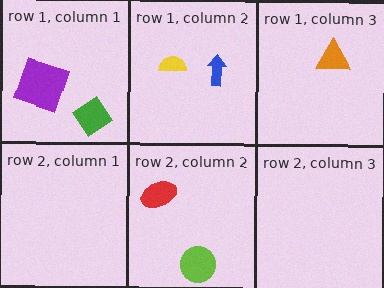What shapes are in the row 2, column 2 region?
The lime circle, the red ellipse.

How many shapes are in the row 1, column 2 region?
2.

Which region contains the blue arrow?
The row 1, column 2 region.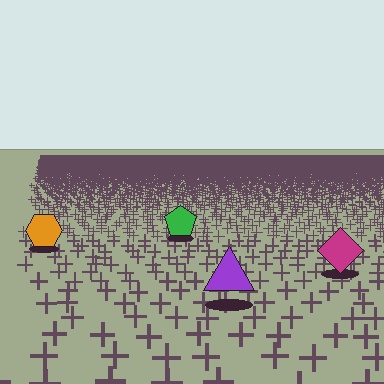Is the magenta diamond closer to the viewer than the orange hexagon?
Yes. The magenta diamond is closer — you can tell from the texture gradient: the ground texture is coarser near it.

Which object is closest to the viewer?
The purple triangle is closest. The texture marks near it are larger and more spread out.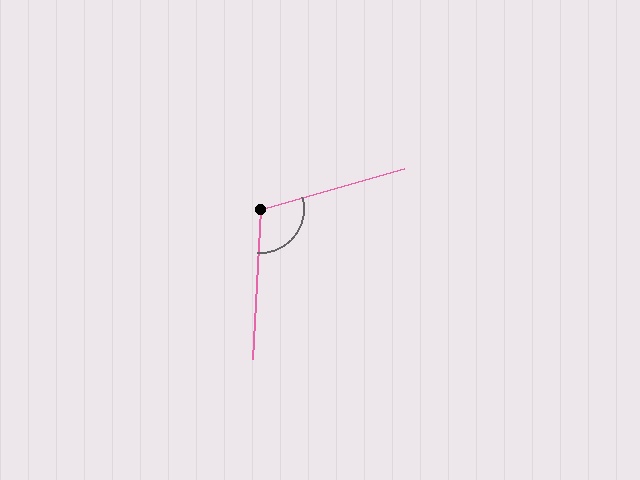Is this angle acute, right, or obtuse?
It is obtuse.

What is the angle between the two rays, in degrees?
Approximately 109 degrees.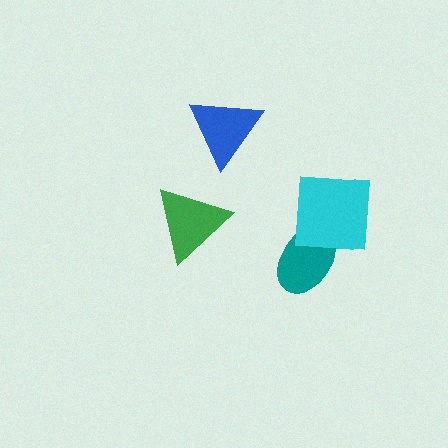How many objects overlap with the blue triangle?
0 objects overlap with the blue triangle.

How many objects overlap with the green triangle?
0 objects overlap with the green triangle.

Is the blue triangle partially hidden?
No, no other shape covers it.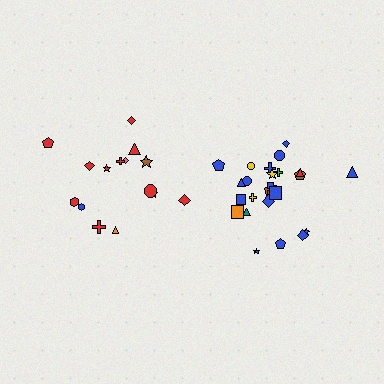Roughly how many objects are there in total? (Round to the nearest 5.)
Roughly 40 objects in total.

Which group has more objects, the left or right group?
The right group.